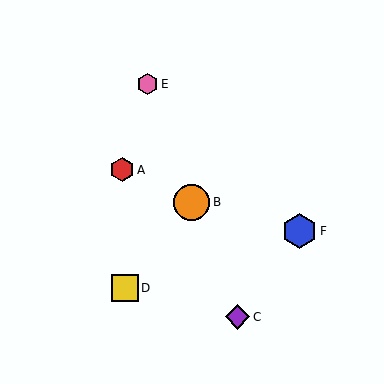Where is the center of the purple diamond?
The center of the purple diamond is at (238, 317).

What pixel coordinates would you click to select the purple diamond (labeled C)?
Click at (238, 317) to select the purple diamond C.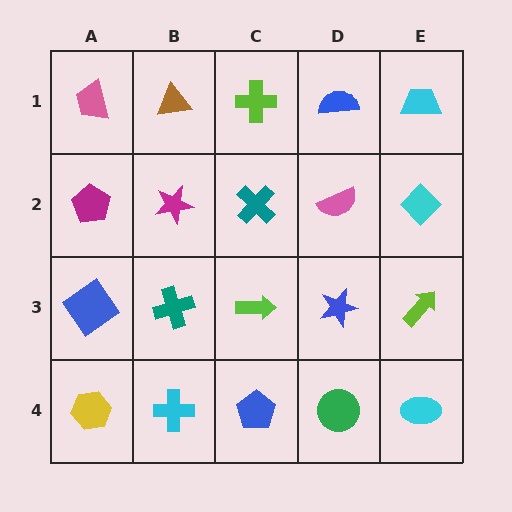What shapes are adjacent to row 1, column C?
A teal cross (row 2, column C), a brown triangle (row 1, column B), a blue semicircle (row 1, column D).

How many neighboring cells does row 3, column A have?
3.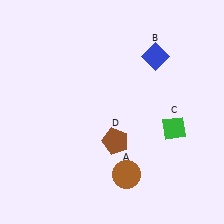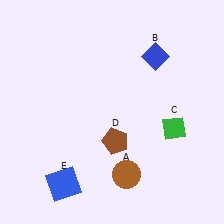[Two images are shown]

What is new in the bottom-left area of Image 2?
A blue square (E) was added in the bottom-left area of Image 2.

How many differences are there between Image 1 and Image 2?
There is 1 difference between the two images.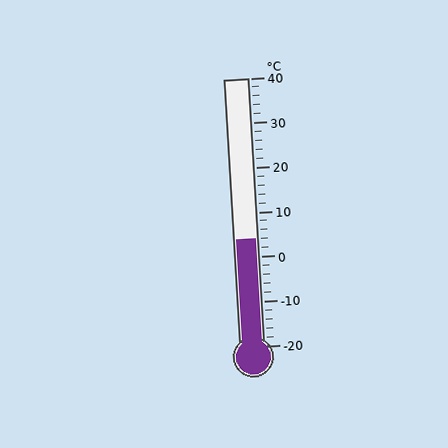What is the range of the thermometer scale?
The thermometer scale ranges from -20°C to 40°C.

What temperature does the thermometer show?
The thermometer shows approximately 4°C.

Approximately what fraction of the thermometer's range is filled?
The thermometer is filled to approximately 40% of its range.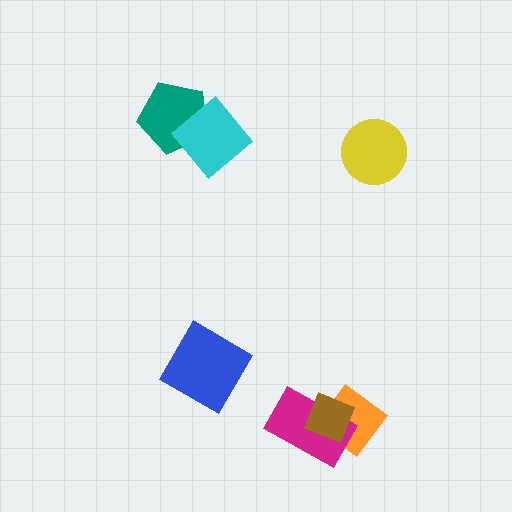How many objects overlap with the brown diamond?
2 objects overlap with the brown diamond.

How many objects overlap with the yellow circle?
0 objects overlap with the yellow circle.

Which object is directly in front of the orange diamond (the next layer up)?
The magenta rectangle is directly in front of the orange diamond.